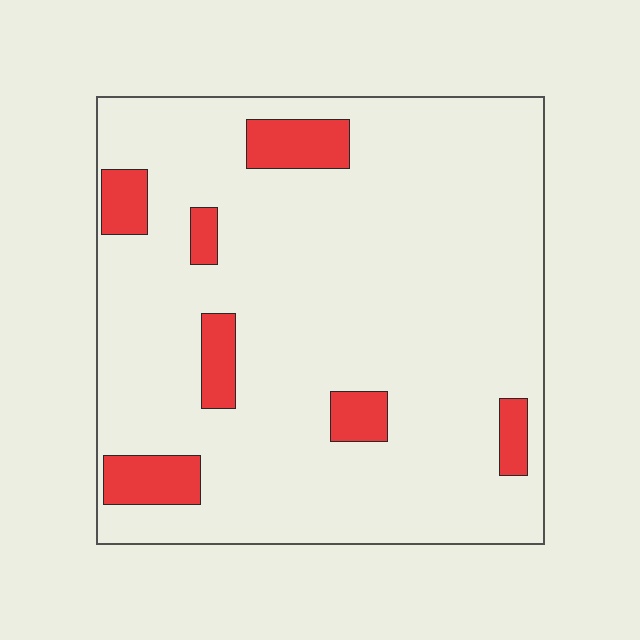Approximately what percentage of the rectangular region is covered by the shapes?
Approximately 10%.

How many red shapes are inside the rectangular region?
7.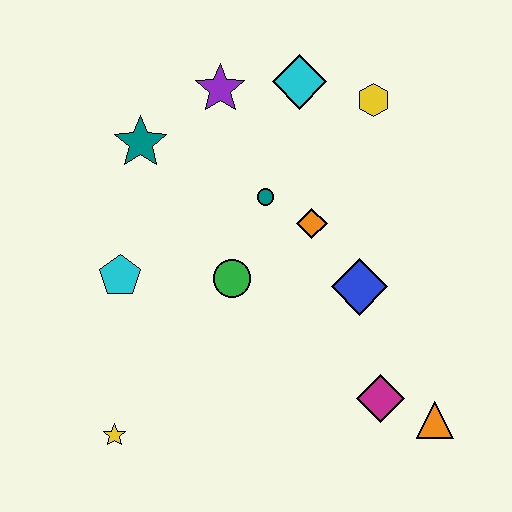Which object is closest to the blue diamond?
The orange diamond is closest to the blue diamond.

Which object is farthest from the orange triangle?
The teal star is farthest from the orange triangle.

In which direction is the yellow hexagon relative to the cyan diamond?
The yellow hexagon is to the right of the cyan diamond.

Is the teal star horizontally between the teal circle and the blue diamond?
No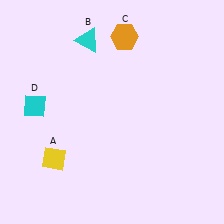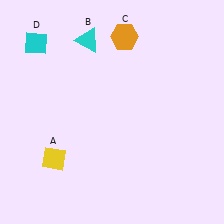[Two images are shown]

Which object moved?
The cyan diamond (D) moved up.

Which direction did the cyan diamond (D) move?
The cyan diamond (D) moved up.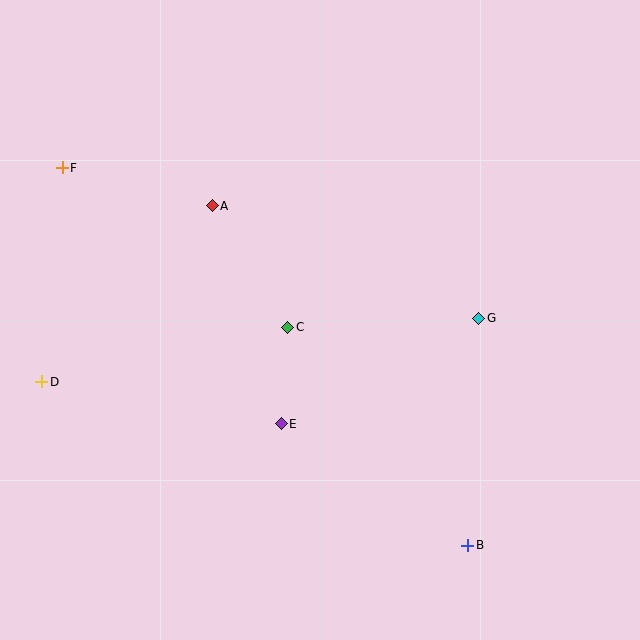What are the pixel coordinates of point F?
Point F is at (62, 168).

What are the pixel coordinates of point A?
Point A is at (212, 206).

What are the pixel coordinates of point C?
Point C is at (288, 327).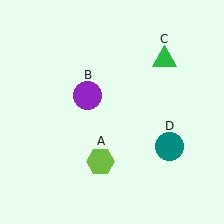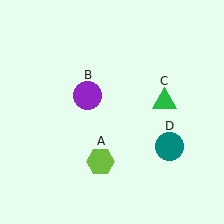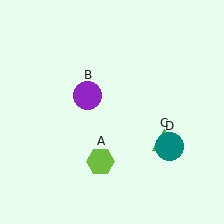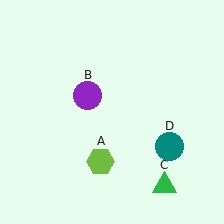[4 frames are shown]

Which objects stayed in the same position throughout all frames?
Lime hexagon (object A) and purple circle (object B) and teal circle (object D) remained stationary.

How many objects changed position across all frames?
1 object changed position: green triangle (object C).